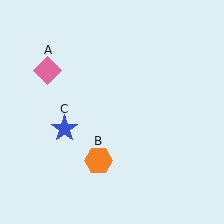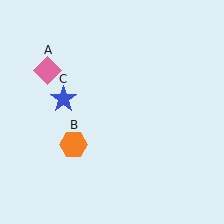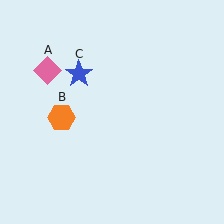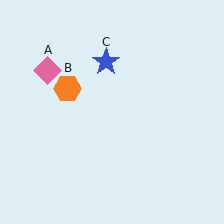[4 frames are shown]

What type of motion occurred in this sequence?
The orange hexagon (object B), blue star (object C) rotated clockwise around the center of the scene.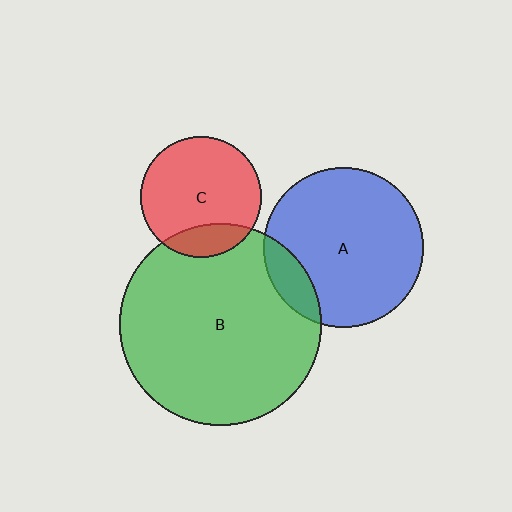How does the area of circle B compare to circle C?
Approximately 2.8 times.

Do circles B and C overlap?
Yes.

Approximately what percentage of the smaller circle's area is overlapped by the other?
Approximately 20%.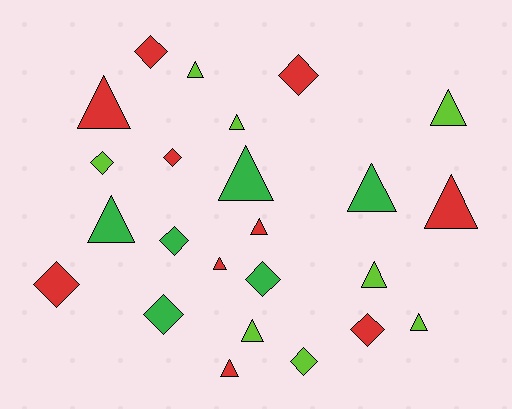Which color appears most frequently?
Red, with 10 objects.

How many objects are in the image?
There are 24 objects.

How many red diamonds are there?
There are 5 red diamonds.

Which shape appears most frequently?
Triangle, with 14 objects.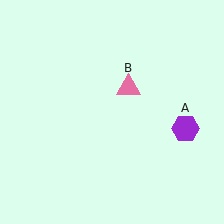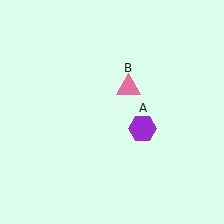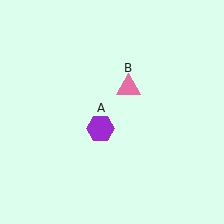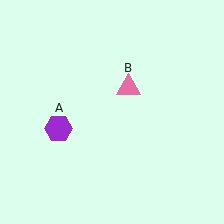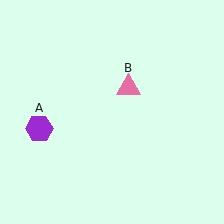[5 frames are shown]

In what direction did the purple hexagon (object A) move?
The purple hexagon (object A) moved left.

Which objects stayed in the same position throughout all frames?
Pink triangle (object B) remained stationary.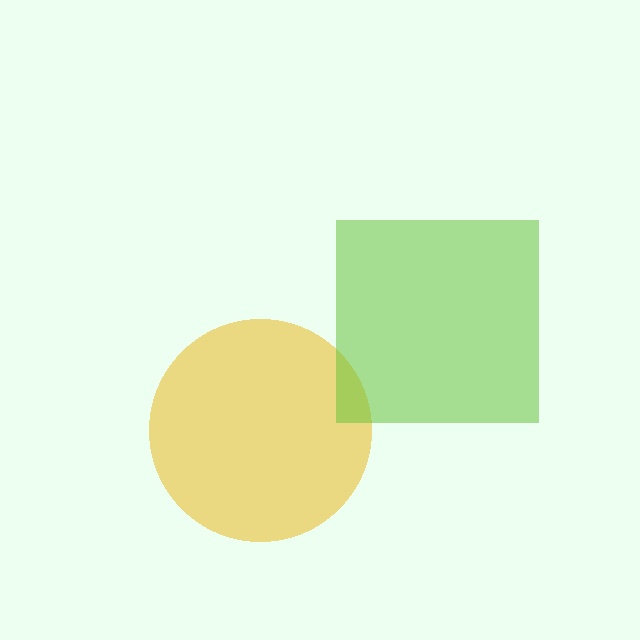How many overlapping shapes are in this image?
There are 2 overlapping shapes in the image.